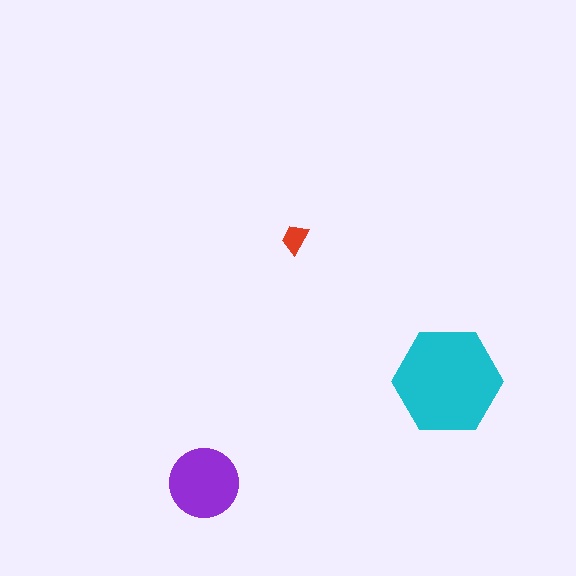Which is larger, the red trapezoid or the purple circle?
The purple circle.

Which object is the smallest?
The red trapezoid.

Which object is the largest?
The cyan hexagon.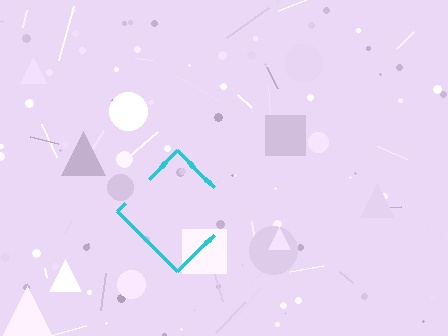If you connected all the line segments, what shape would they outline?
They would outline a diamond.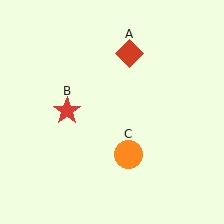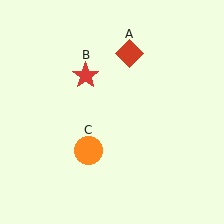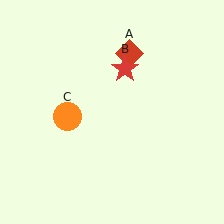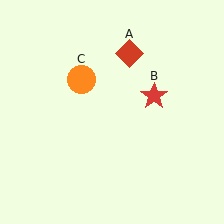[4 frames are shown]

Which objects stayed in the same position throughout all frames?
Red diamond (object A) remained stationary.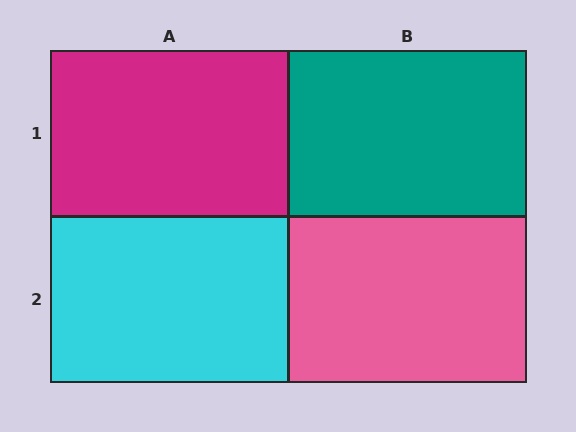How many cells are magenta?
1 cell is magenta.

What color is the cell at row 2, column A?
Cyan.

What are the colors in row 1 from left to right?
Magenta, teal.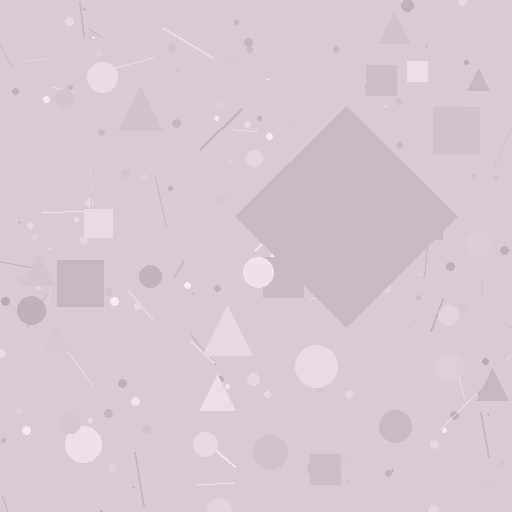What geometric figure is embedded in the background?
A diamond is embedded in the background.